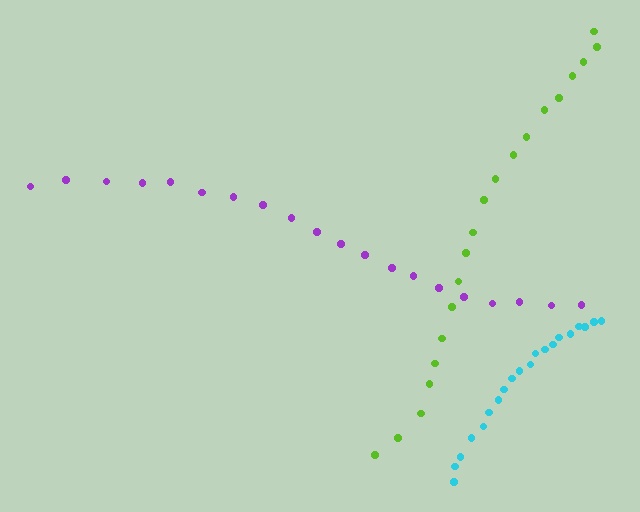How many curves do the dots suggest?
There are 3 distinct paths.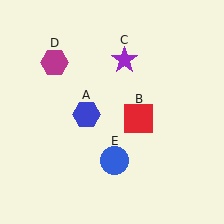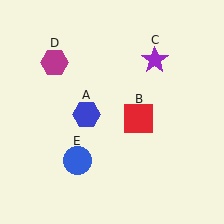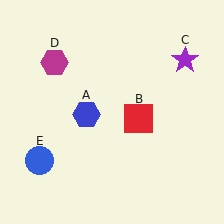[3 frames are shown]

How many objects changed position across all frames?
2 objects changed position: purple star (object C), blue circle (object E).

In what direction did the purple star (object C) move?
The purple star (object C) moved right.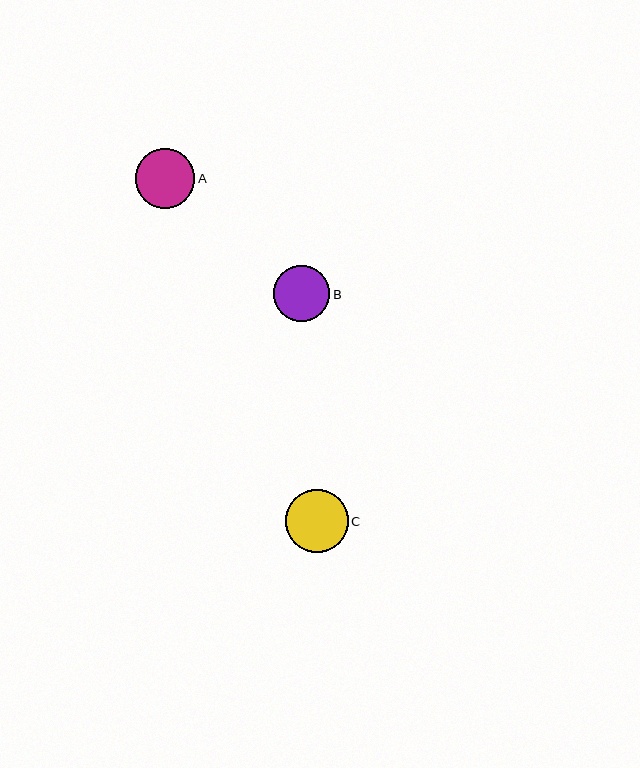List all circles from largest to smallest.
From largest to smallest: C, A, B.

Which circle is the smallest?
Circle B is the smallest with a size of approximately 56 pixels.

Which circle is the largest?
Circle C is the largest with a size of approximately 63 pixels.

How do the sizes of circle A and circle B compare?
Circle A and circle B are approximately the same size.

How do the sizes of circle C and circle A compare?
Circle C and circle A are approximately the same size.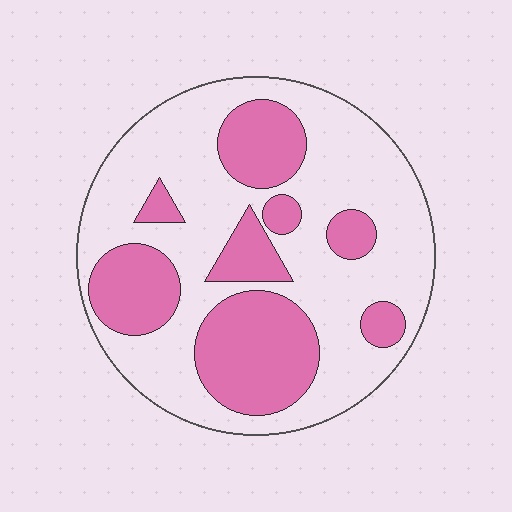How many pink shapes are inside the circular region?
8.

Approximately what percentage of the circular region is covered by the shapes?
Approximately 35%.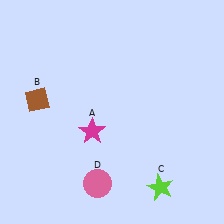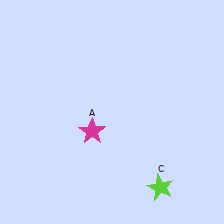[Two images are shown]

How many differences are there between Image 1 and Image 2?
There are 2 differences between the two images.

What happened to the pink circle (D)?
The pink circle (D) was removed in Image 2. It was in the bottom-left area of Image 1.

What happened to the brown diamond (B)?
The brown diamond (B) was removed in Image 2. It was in the top-left area of Image 1.